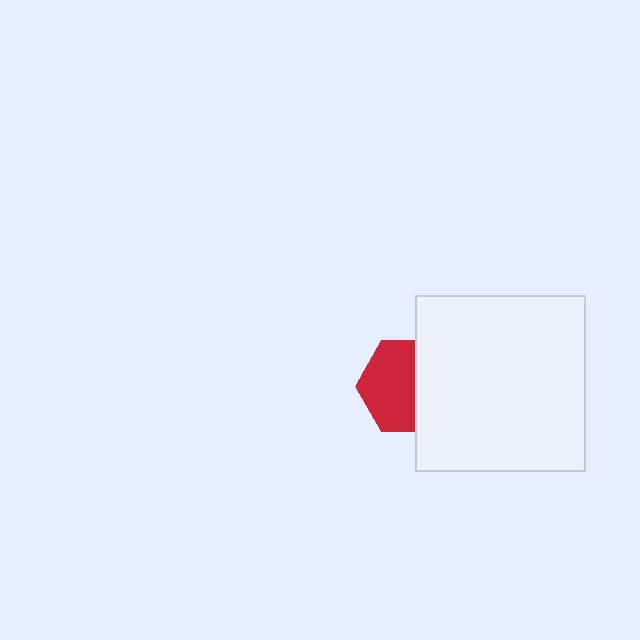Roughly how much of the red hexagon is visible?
About half of it is visible (roughly 60%).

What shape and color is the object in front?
The object in front is a white rectangle.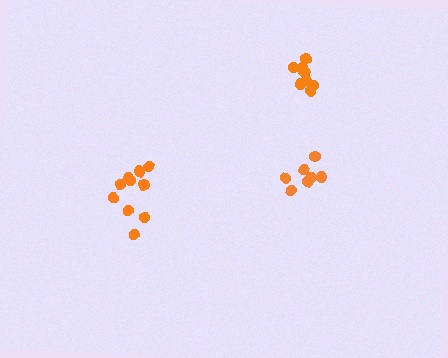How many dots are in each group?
Group 1: 12 dots, Group 2: 10 dots, Group 3: 7 dots (29 total).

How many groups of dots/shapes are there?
There are 3 groups.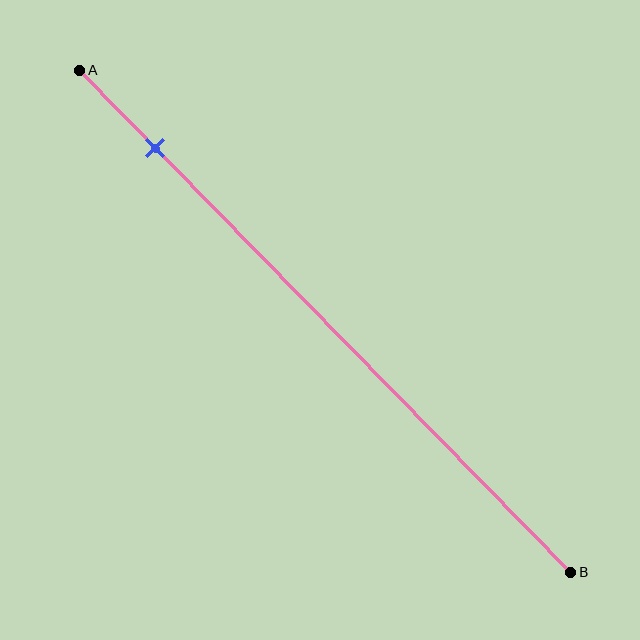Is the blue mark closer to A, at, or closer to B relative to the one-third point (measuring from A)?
The blue mark is closer to point A than the one-third point of segment AB.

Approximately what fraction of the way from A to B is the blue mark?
The blue mark is approximately 15% of the way from A to B.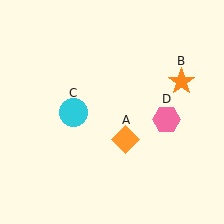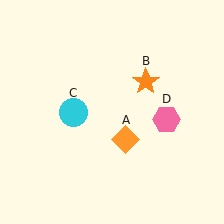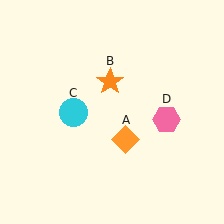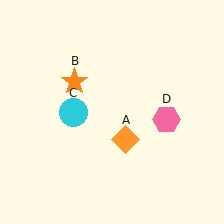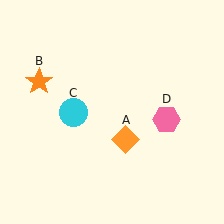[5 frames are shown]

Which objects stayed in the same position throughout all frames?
Orange diamond (object A) and cyan circle (object C) and pink hexagon (object D) remained stationary.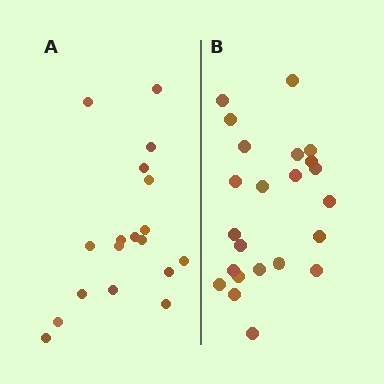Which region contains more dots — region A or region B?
Region B (the right region) has more dots.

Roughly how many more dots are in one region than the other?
Region B has about 5 more dots than region A.